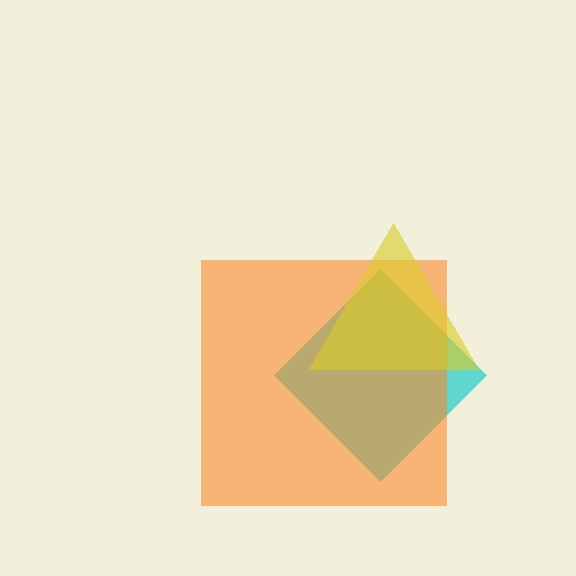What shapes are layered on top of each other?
The layered shapes are: a cyan diamond, an orange square, a yellow triangle.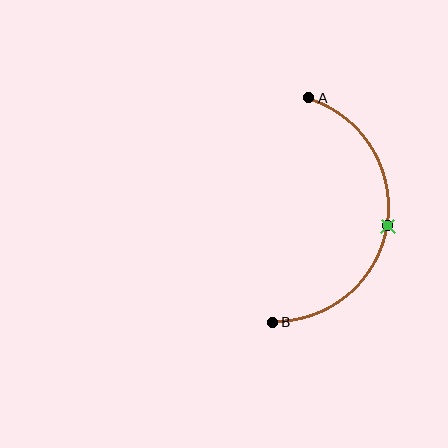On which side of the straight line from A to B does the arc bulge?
The arc bulges to the right of the straight line connecting A and B.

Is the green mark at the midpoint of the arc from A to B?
Yes. The green mark lies on the arc at equal arc-length from both A and B — it is the arc midpoint.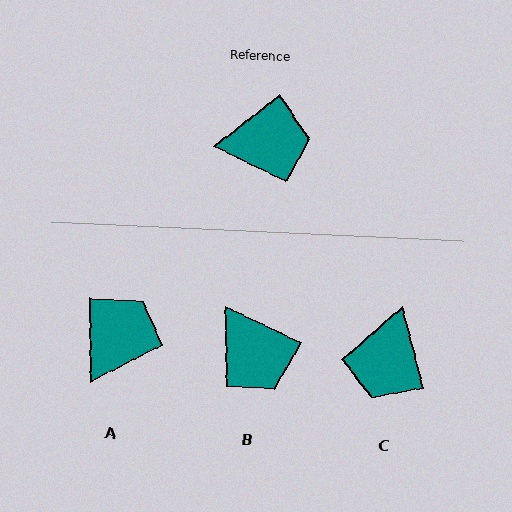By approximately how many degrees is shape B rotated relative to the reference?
Approximately 64 degrees clockwise.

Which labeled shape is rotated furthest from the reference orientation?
C, about 113 degrees away.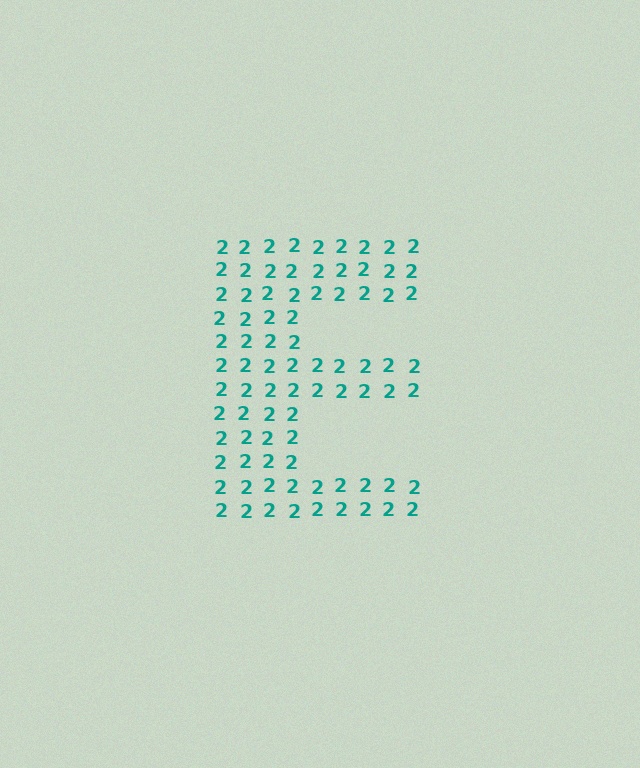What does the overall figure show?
The overall figure shows the letter E.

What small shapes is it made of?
It is made of small digit 2's.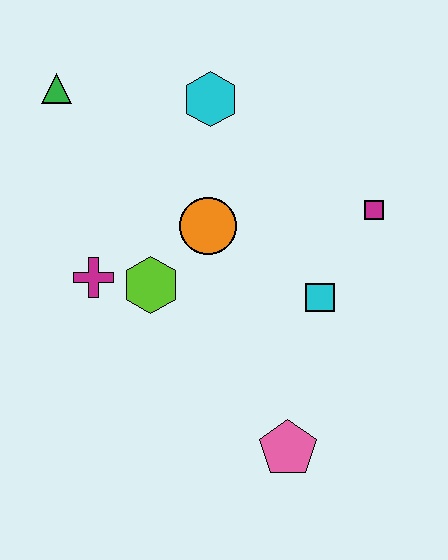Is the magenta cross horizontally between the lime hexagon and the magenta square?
No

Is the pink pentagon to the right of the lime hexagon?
Yes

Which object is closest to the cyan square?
The magenta square is closest to the cyan square.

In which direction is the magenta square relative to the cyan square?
The magenta square is above the cyan square.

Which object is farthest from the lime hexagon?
The magenta square is farthest from the lime hexagon.